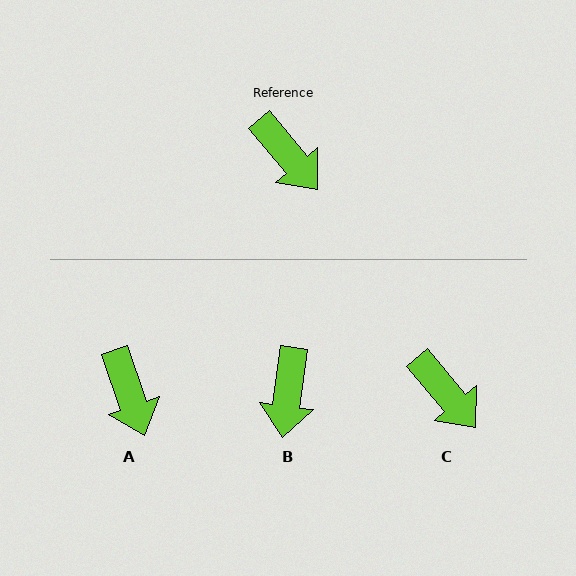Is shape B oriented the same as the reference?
No, it is off by about 47 degrees.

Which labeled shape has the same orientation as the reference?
C.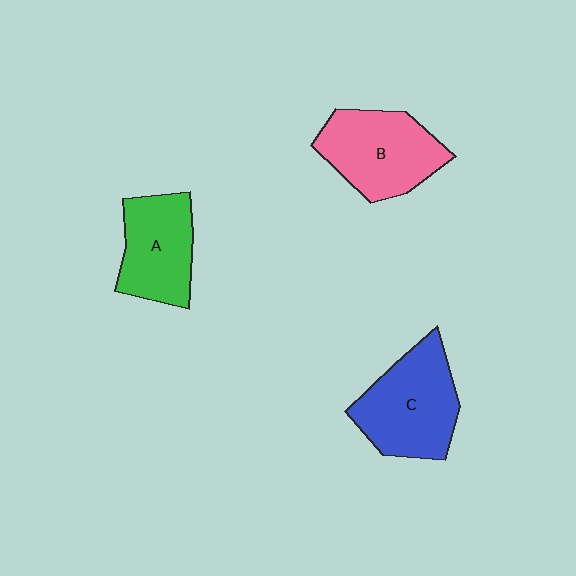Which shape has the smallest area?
Shape A (green).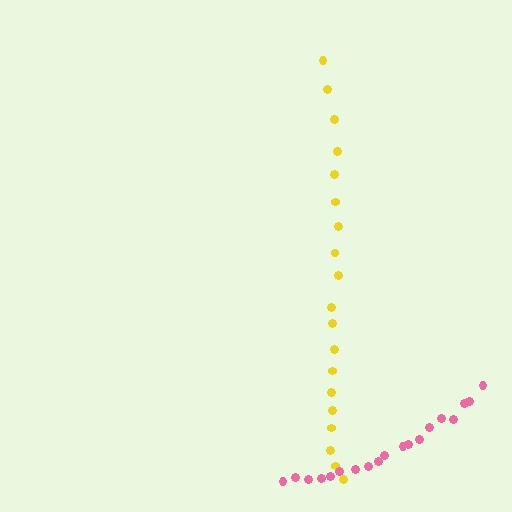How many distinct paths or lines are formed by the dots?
There are 2 distinct paths.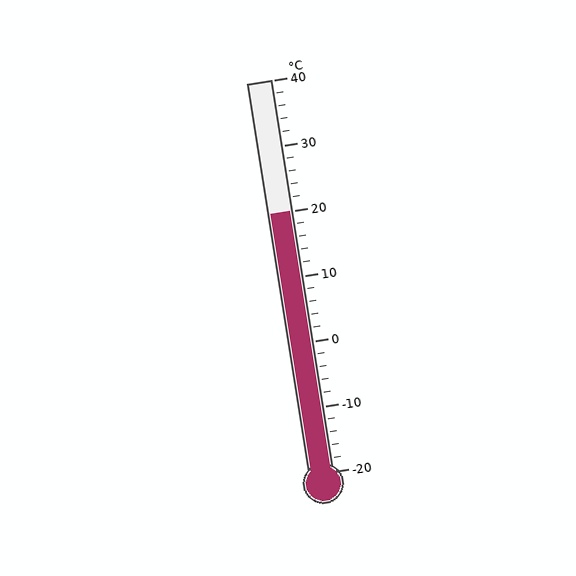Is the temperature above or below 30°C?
The temperature is below 30°C.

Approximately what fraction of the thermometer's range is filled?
The thermometer is filled to approximately 65% of its range.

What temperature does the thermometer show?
The thermometer shows approximately 20°C.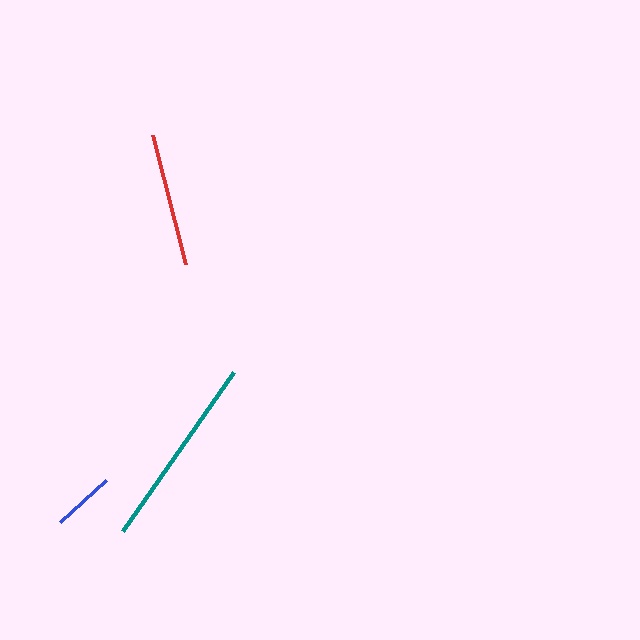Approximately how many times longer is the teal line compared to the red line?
The teal line is approximately 1.5 times the length of the red line.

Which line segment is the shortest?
The blue line is the shortest at approximately 63 pixels.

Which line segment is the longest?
The teal line is the longest at approximately 194 pixels.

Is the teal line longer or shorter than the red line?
The teal line is longer than the red line.